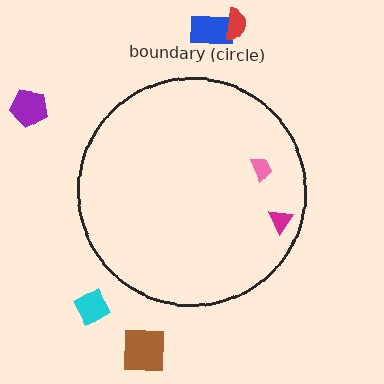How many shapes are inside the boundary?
2 inside, 5 outside.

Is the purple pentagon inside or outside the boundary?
Outside.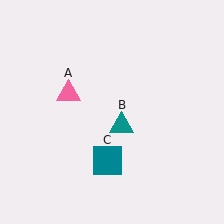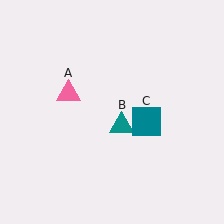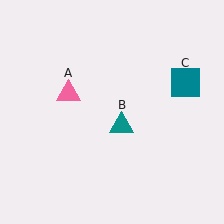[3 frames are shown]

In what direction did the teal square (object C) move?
The teal square (object C) moved up and to the right.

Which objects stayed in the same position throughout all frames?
Pink triangle (object A) and teal triangle (object B) remained stationary.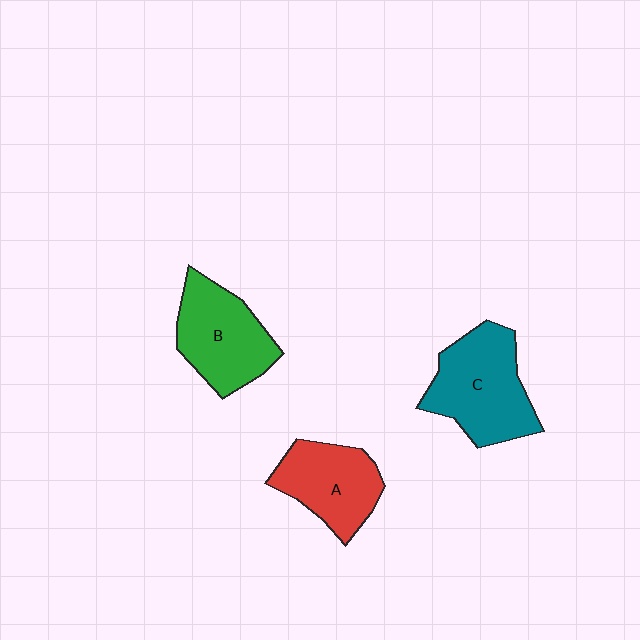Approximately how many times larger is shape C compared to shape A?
Approximately 1.3 times.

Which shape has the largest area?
Shape C (teal).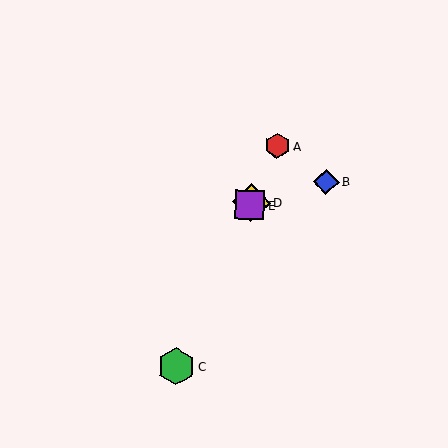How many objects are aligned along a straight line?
4 objects (A, C, D, E) are aligned along a straight line.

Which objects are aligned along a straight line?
Objects A, C, D, E are aligned along a straight line.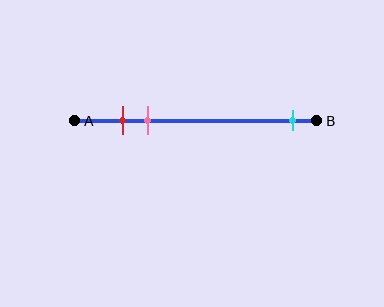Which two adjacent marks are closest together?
The red and pink marks are the closest adjacent pair.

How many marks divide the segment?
There are 3 marks dividing the segment.